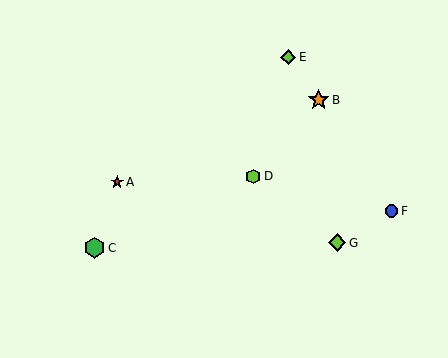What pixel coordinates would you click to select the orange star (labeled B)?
Click at (319, 100) to select the orange star B.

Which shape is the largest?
The orange star (labeled B) is the largest.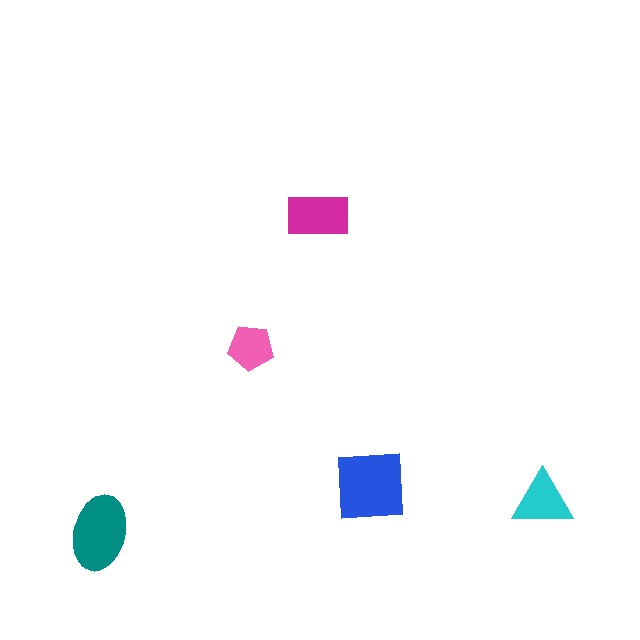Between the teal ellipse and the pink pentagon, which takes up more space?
The teal ellipse.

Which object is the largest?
The blue square.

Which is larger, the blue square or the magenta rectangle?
The blue square.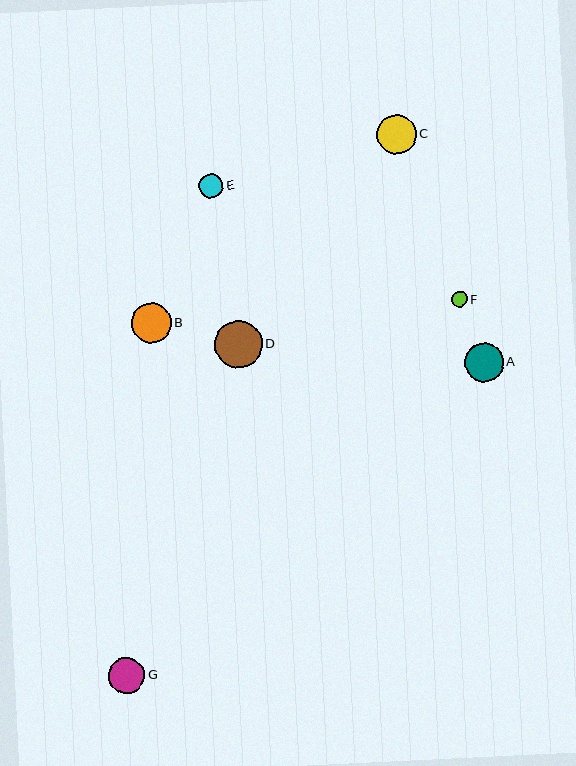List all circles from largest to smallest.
From largest to smallest: D, C, B, A, G, E, F.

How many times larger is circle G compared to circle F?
Circle G is approximately 2.2 times the size of circle F.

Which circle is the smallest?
Circle F is the smallest with a size of approximately 16 pixels.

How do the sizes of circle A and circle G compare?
Circle A and circle G are approximately the same size.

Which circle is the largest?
Circle D is the largest with a size of approximately 47 pixels.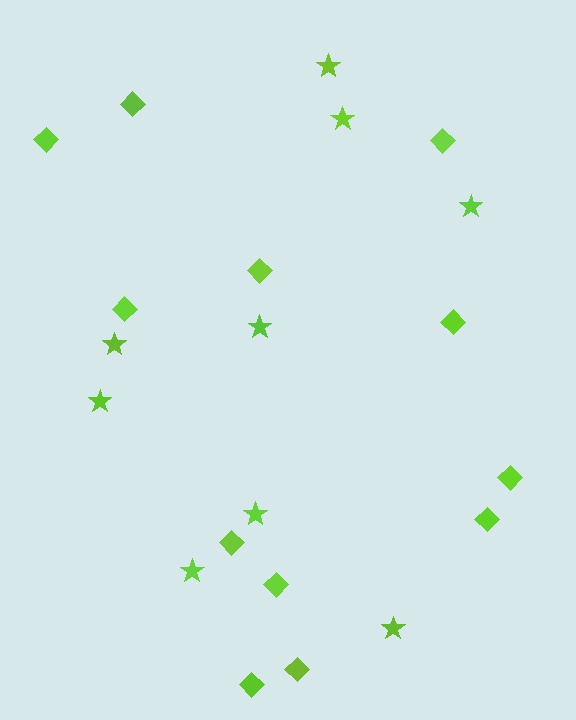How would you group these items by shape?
There are 2 groups: one group of stars (9) and one group of diamonds (12).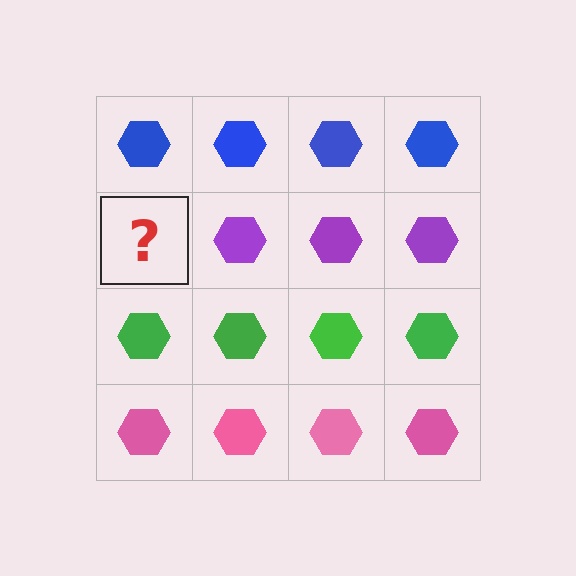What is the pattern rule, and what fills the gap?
The rule is that each row has a consistent color. The gap should be filled with a purple hexagon.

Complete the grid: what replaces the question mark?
The question mark should be replaced with a purple hexagon.